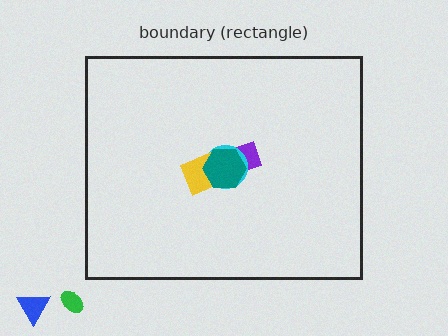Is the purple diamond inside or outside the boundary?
Inside.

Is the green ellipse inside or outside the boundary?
Outside.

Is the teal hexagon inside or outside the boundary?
Inside.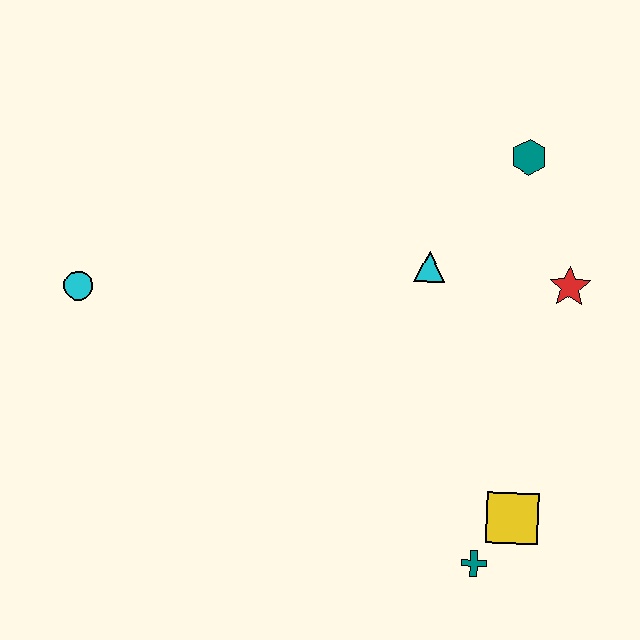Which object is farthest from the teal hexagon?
The cyan circle is farthest from the teal hexagon.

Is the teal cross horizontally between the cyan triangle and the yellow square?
Yes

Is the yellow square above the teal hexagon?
No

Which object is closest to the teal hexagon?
The red star is closest to the teal hexagon.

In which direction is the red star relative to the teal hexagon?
The red star is below the teal hexagon.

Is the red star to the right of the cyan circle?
Yes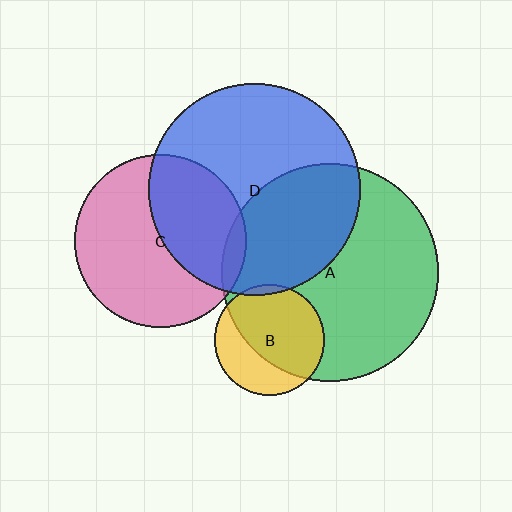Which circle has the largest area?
Circle A (green).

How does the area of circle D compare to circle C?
Approximately 1.5 times.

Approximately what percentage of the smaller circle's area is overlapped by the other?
Approximately 40%.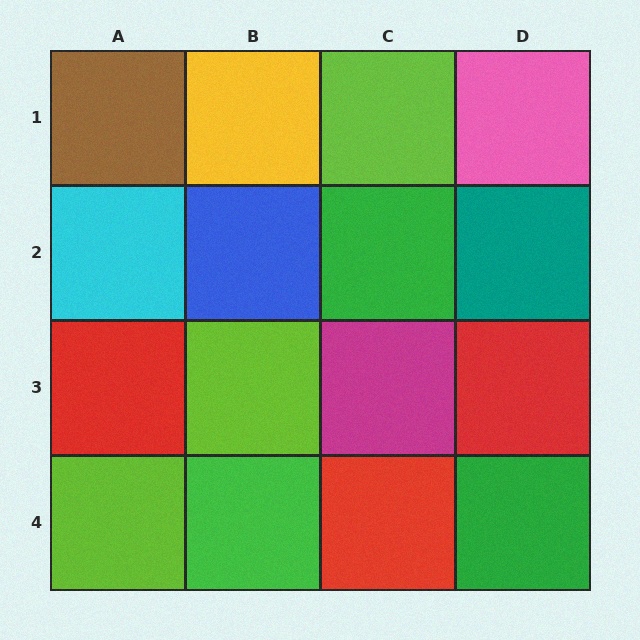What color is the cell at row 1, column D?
Pink.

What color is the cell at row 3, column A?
Red.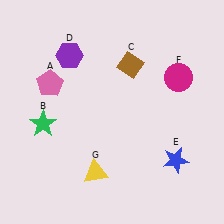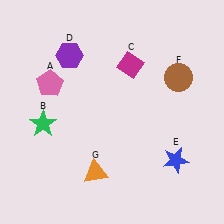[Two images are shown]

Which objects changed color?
C changed from brown to magenta. F changed from magenta to brown. G changed from yellow to orange.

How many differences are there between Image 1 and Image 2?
There are 3 differences between the two images.